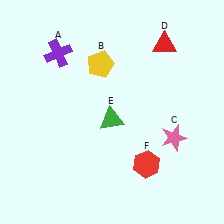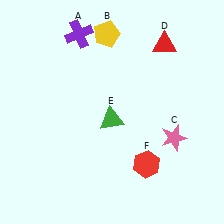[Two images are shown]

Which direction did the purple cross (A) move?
The purple cross (A) moved right.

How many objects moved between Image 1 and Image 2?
2 objects moved between the two images.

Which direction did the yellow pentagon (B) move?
The yellow pentagon (B) moved up.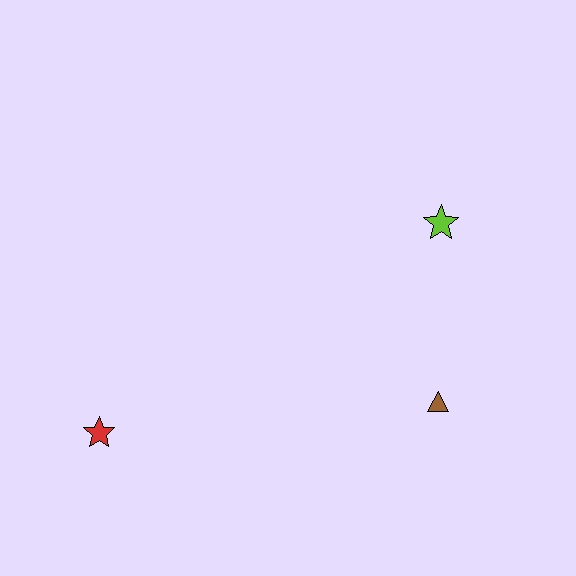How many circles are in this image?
There are no circles.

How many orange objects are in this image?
There are no orange objects.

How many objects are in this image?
There are 3 objects.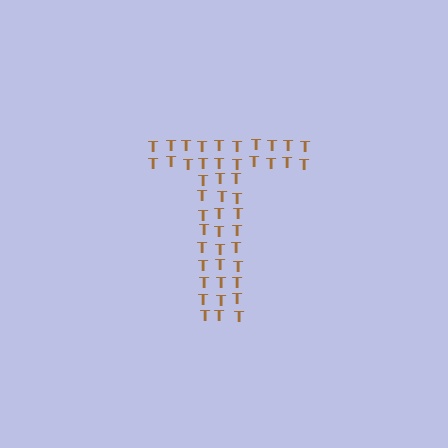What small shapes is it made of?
It is made of small letter T's.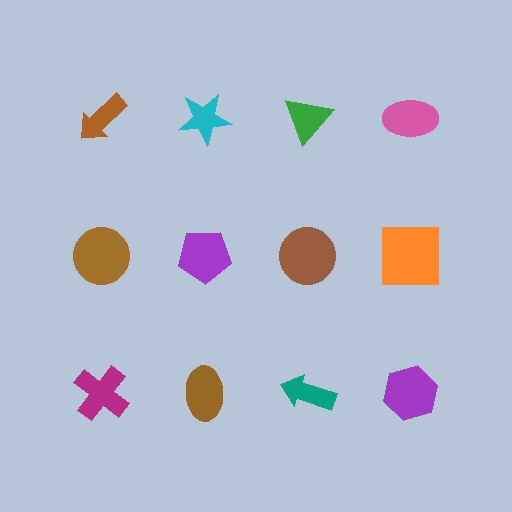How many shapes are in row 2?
4 shapes.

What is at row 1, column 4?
A pink ellipse.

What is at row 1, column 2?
A cyan star.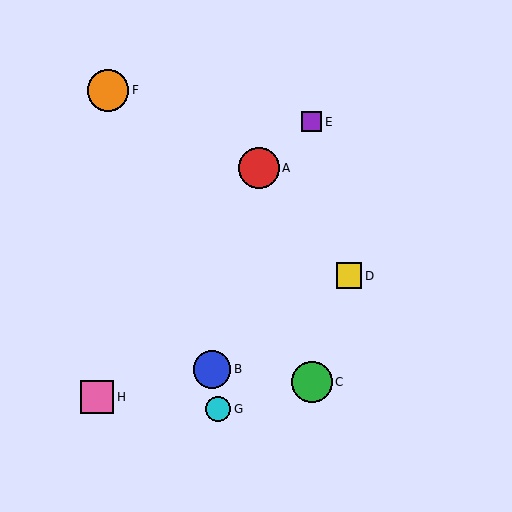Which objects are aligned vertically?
Objects C, E are aligned vertically.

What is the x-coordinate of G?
Object G is at x≈218.